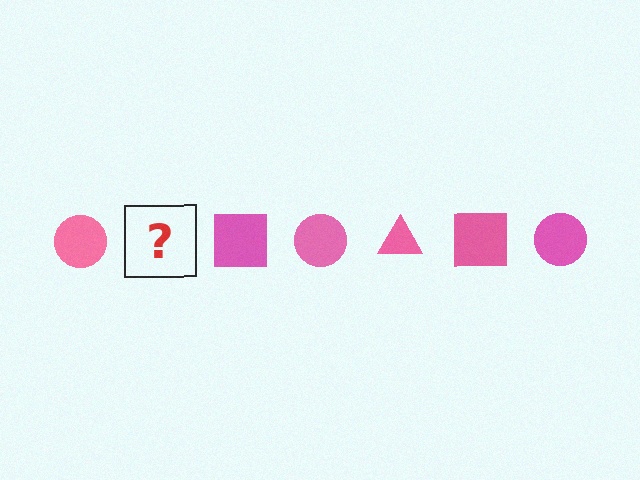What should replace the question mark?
The question mark should be replaced with a pink triangle.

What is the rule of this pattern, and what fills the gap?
The rule is that the pattern cycles through circle, triangle, square shapes in pink. The gap should be filled with a pink triangle.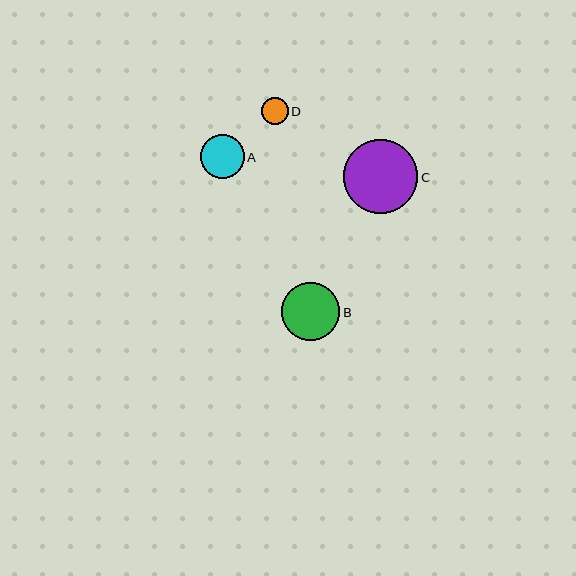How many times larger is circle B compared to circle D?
Circle B is approximately 2.1 times the size of circle D.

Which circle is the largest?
Circle C is the largest with a size of approximately 74 pixels.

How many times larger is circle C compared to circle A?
Circle C is approximately 1.7 times the size of circle A.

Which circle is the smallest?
Circle D is the smallest with a size of approximately 27 pixels.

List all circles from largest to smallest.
From largest to smallest: C, B, A, D.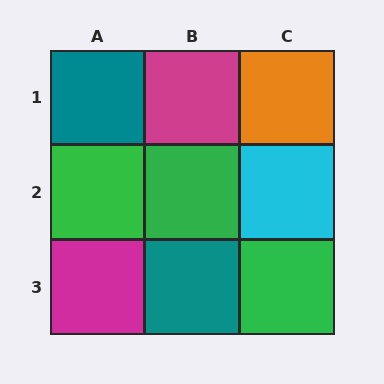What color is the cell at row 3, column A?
Magenta.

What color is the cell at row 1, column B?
Magenta.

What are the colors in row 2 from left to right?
Green, green, cyan.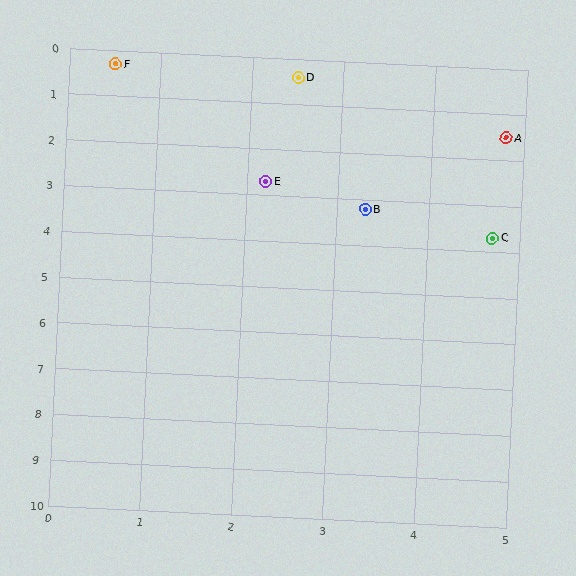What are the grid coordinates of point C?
Point C is at approximately (4.7, 3.7).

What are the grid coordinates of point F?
Point F is at approximately (0.5, 0.3).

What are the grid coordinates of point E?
Point E is at approximately (2.2, 2.7).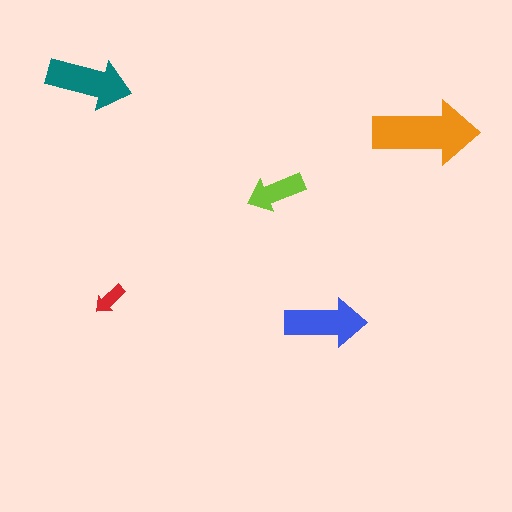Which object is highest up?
The teal arrow is topmost.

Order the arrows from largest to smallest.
the orange one, the teal one, the blue one, the lime one, the red one.